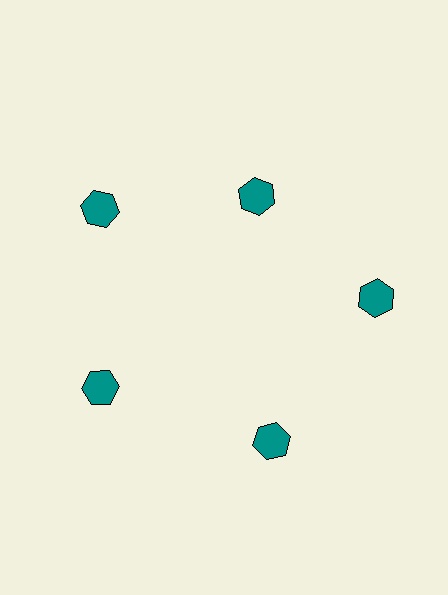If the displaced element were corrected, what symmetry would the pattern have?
It would have 5-fold rotational symmetry — the pattern would map onto itself every 72 degrees.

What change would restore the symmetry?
The symmetry would be restored by moving it outward, back onto the ring so that all 5 hexagons sit at equal angles and equal distance from the center.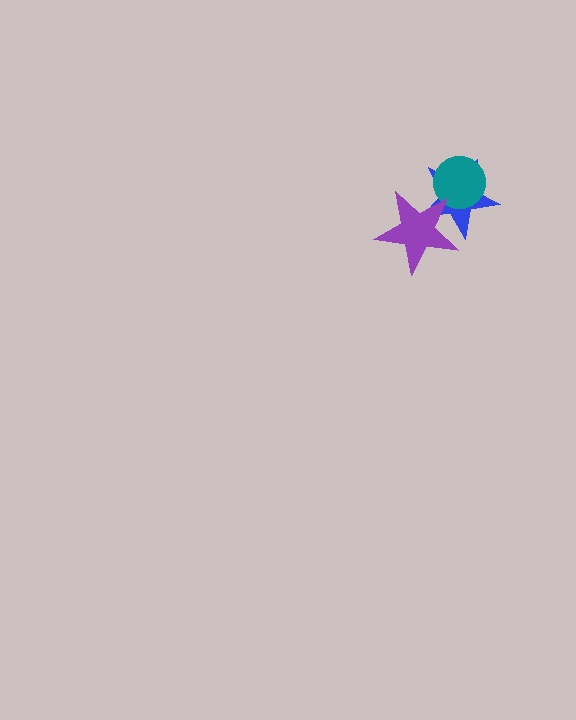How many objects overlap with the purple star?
1 object overlaps with the purple star.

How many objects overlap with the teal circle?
1 object overlaps with the teal circle.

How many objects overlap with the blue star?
2 objects overlap with the blue star.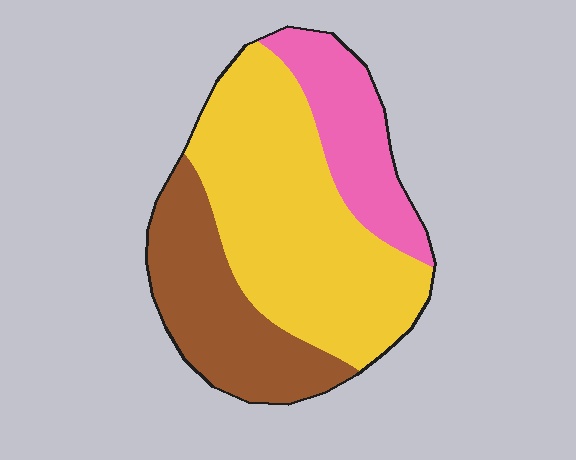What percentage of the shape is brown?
Brown covers around 30% of the shape.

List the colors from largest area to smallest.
From largest to smallest: yellow, brown, pink.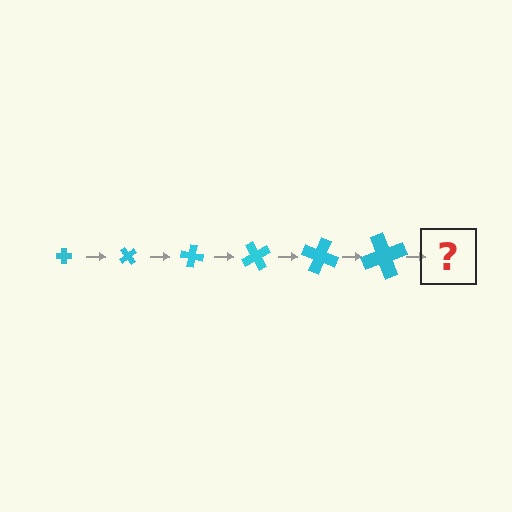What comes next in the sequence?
The next element should be a cross, larger than the previous one and rotated 300 degrees from the start.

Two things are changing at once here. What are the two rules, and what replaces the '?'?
The two rules are that the cross grows larger each step and it rotates 50 degrees each step. The '?' should be a cross, larger than the previous one and rotated 300 degrees from the start.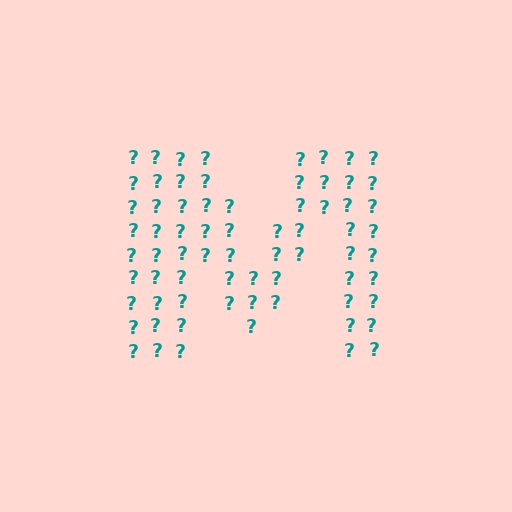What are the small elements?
The small elements are question marks.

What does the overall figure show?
The overall figure shows the letter M.